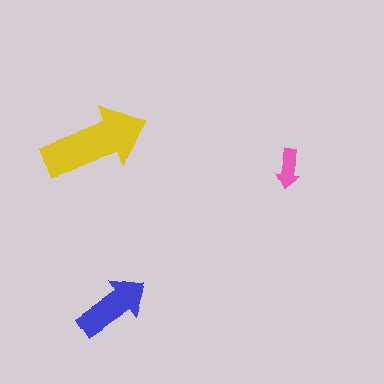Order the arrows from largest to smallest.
the yellow one, the blue one, the pink one.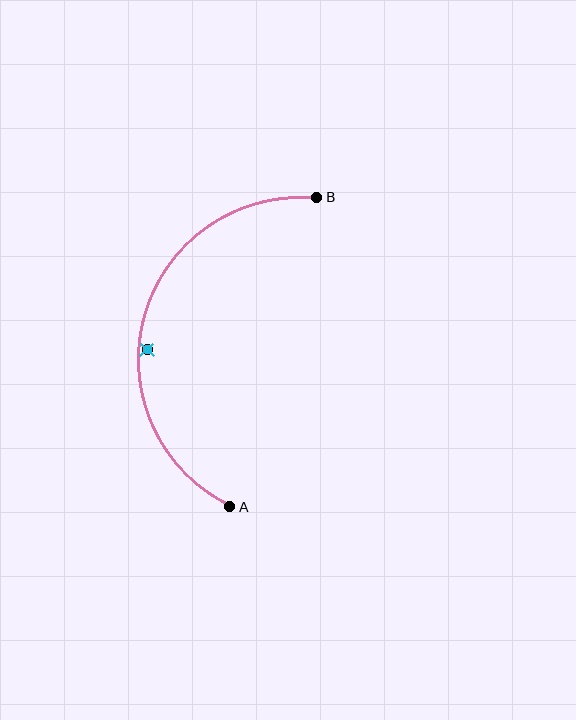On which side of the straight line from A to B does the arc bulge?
The arc bulges to the left of the straight line connecting A and B.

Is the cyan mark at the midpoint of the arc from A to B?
No — the cyan mark does not lie on the arc at all. It sits slightly inside the curve.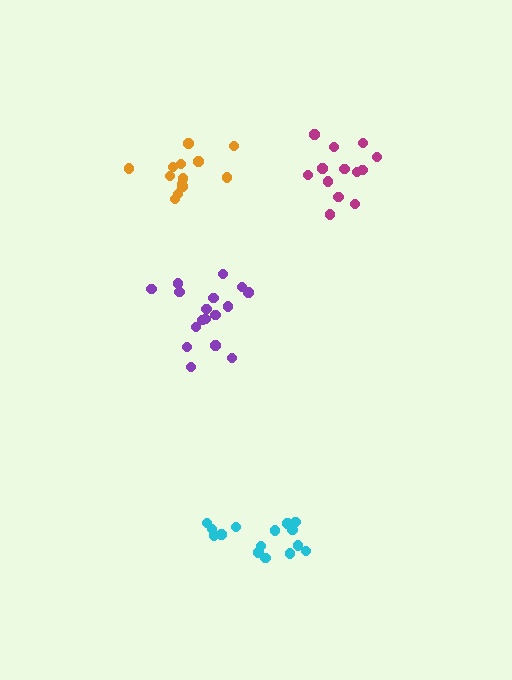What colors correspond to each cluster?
The clusters are colored: orange, purple, magenta, cyan.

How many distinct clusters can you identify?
There are 4 distinct clusters.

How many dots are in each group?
Group 1: 13 dots, Group 2: 17 dots, Group 3: 13 dots, Group 4: 15 dots (58 total).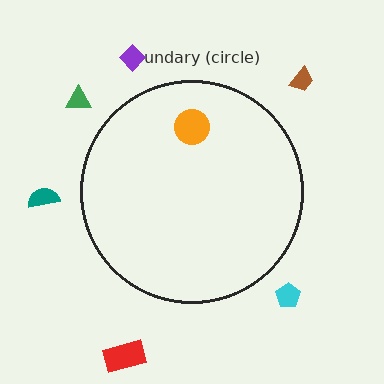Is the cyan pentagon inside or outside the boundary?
Outside.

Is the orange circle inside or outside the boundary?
Inside.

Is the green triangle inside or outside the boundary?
Outside.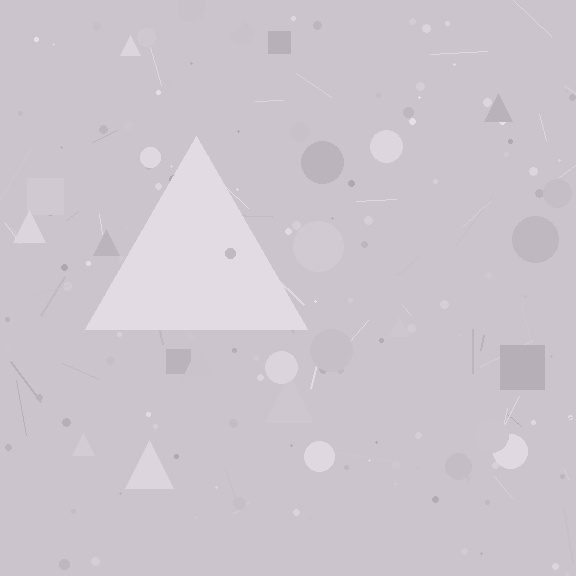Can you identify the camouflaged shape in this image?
The camouflaged shape is a triangle.